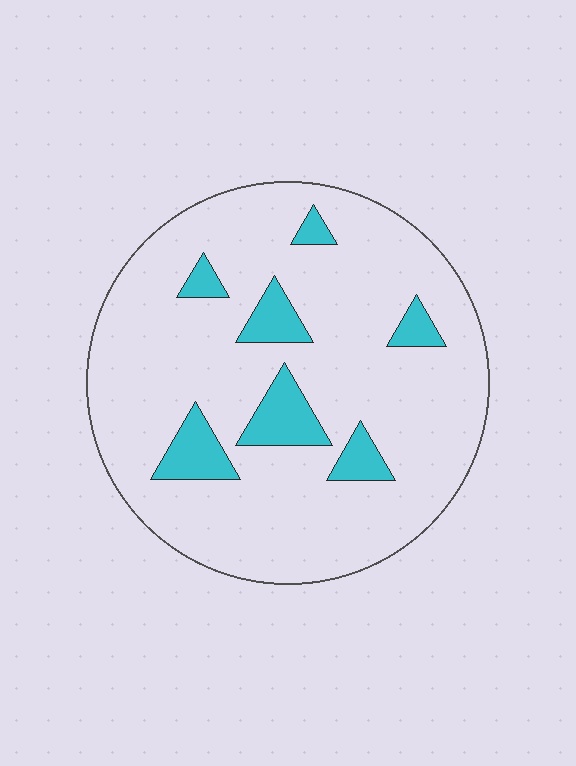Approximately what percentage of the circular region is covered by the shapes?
Approximately 15%.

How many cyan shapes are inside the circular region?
7.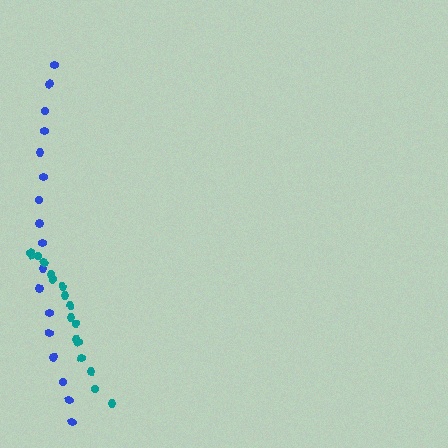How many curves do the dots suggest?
There are 2 distinct paths.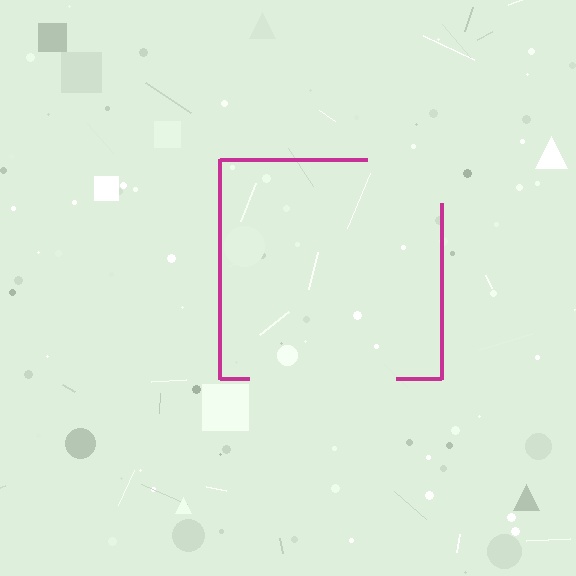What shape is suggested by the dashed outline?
The dashed outline suggests a square.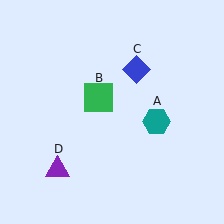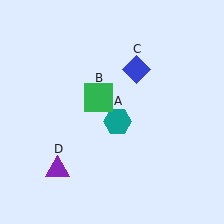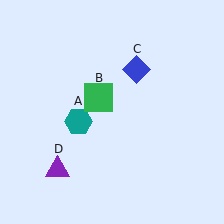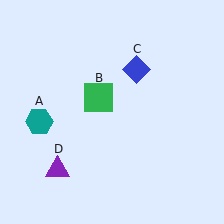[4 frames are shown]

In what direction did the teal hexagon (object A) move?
The teal hexagon (object A) moved left.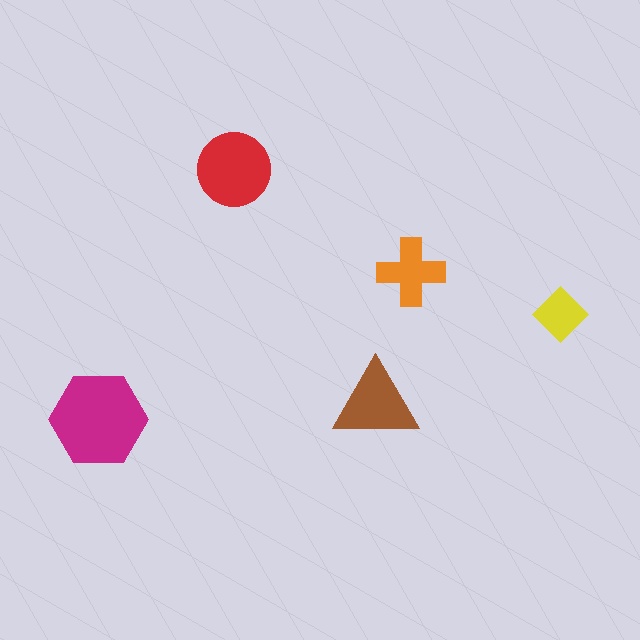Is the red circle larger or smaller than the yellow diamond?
Larger.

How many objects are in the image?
There are 5 objects in the image.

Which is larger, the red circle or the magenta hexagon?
The magenta hexagon.